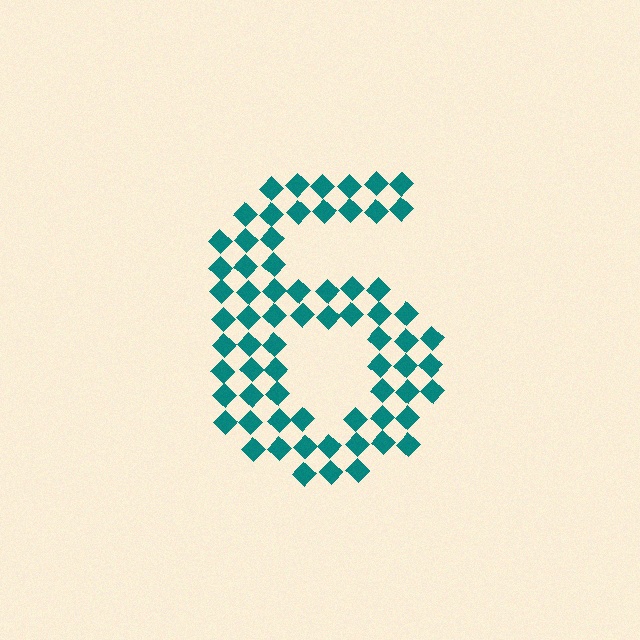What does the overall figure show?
The overall figure shows the digit 6.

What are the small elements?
The small elements are diamonds.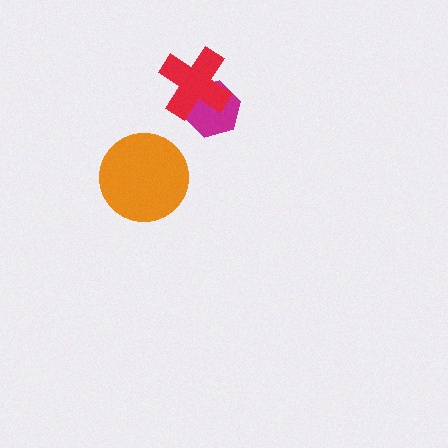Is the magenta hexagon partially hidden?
Yes, it is partially covered by another shape.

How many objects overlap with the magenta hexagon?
1 object overlaps with the magenta hexagon.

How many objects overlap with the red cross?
1 object overlaps with the red cross.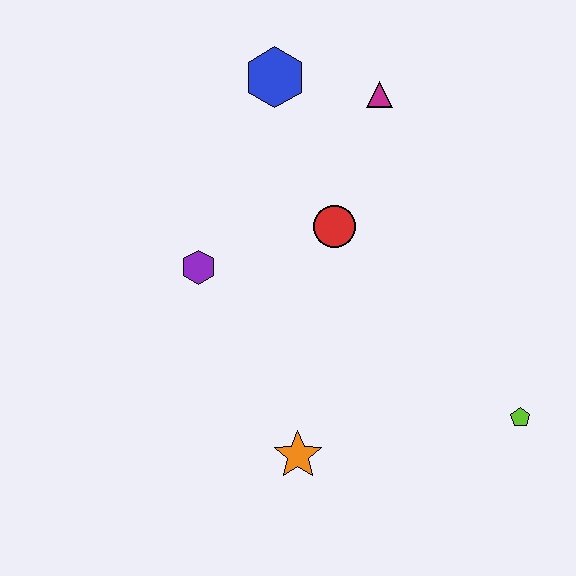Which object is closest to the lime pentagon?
The orange star is closest to the lime pentagon.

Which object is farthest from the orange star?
The blue hexagon is farthest from the orange star.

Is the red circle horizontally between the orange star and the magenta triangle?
Yes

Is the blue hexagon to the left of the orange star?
Yes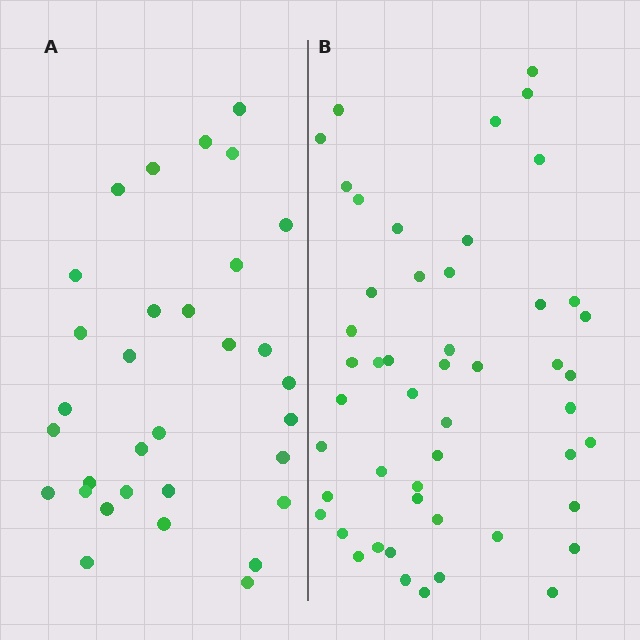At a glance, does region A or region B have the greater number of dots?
Region B (the right region) has more dots.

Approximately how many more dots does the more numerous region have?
Region B has approximately 20 more dots than region A.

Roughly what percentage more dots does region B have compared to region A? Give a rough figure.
About 55% more.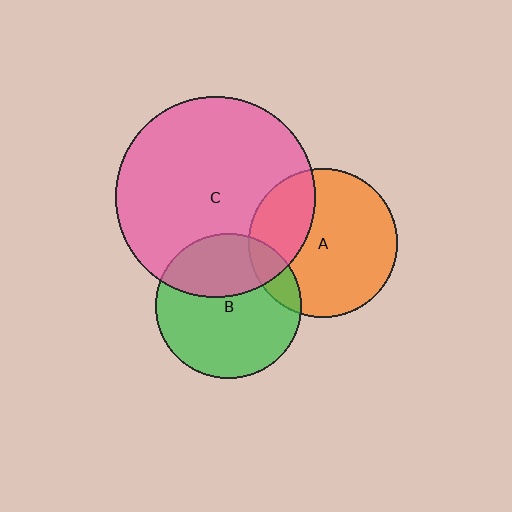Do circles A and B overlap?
Yes.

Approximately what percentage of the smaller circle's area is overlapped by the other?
Approximately 15%.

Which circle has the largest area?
Circle C (pink).